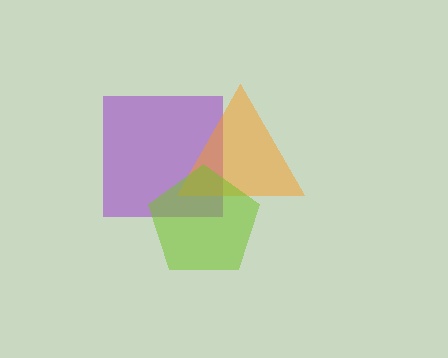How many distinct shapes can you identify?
There are 3 distinct shapes: a purple square, an orange triangle, a lime pentagon.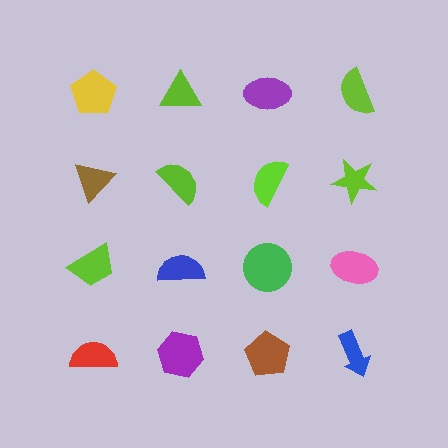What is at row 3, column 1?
A lime trapezoid.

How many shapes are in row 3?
4 shapes.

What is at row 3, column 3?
A green circle.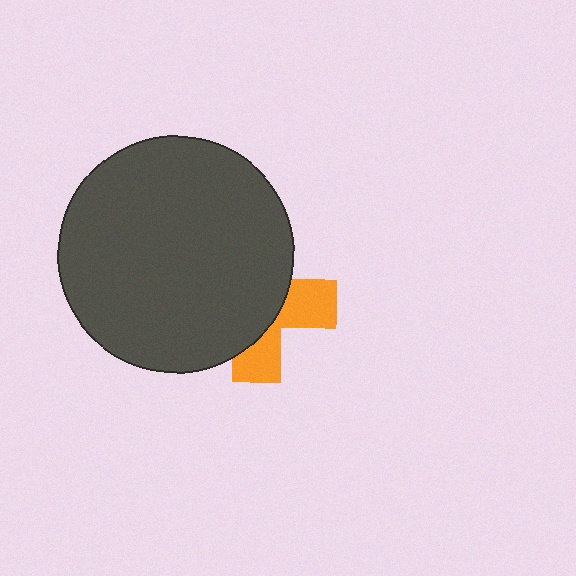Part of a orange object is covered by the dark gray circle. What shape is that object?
It is a cross.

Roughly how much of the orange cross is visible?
A small part of it is visible (roughly 35%).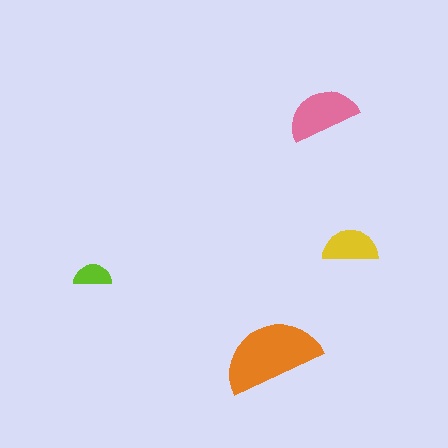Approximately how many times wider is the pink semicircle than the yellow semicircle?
About 1.5 times wider.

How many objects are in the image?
There are 4 objects in the image.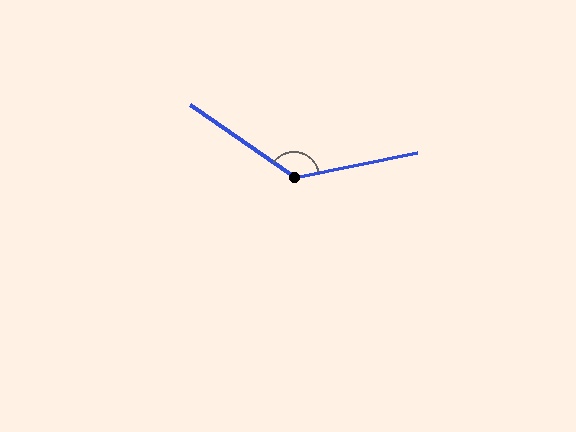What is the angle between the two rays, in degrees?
Approximately 134 degrees.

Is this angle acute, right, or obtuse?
It is obtuse.